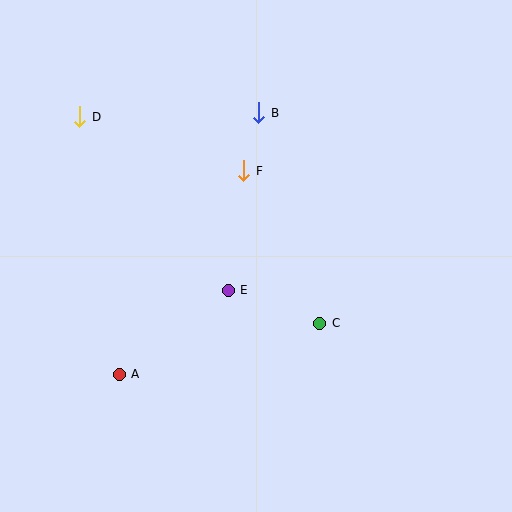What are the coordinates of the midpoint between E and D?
The midpoint between E and D is at (154, 203).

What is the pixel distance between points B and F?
The distance between B and F is 60 pixels.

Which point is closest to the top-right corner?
Point B is closest to the top-right corner.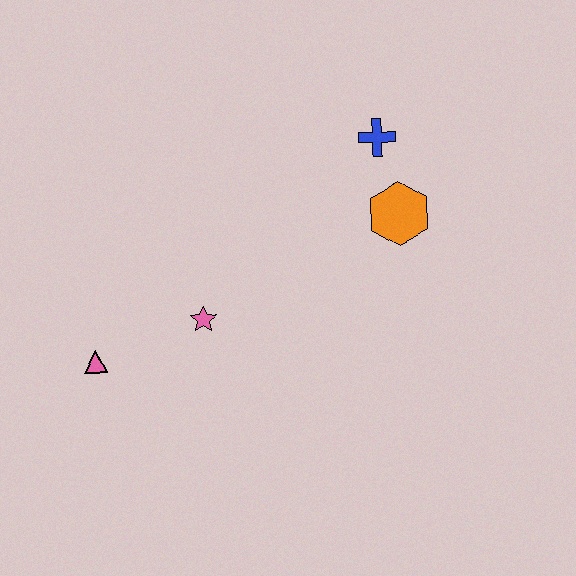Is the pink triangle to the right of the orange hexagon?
No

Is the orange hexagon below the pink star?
No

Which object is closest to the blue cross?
The orange hexagon is closest to the blue cross.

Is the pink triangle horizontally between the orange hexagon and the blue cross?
No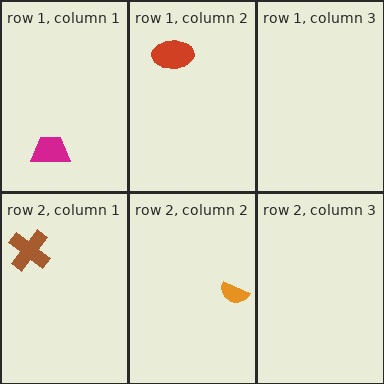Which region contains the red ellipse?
The row 1, column 2 region.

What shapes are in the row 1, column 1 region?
The magenta trapezoid.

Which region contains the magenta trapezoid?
The row 1, column 1 region.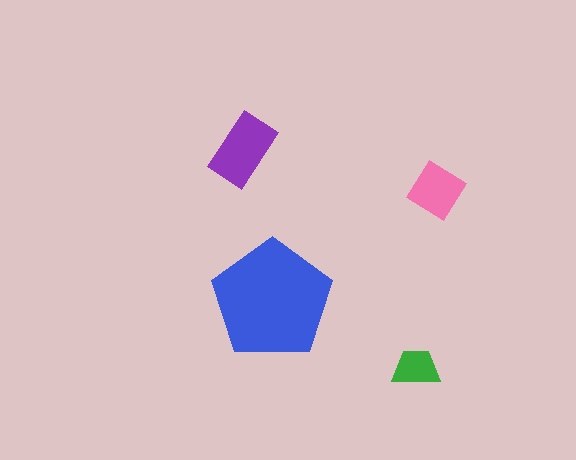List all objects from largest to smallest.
The blue pentagon, the purple rectangle, the pink diamond, the green trapezoid.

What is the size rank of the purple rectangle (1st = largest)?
2nd.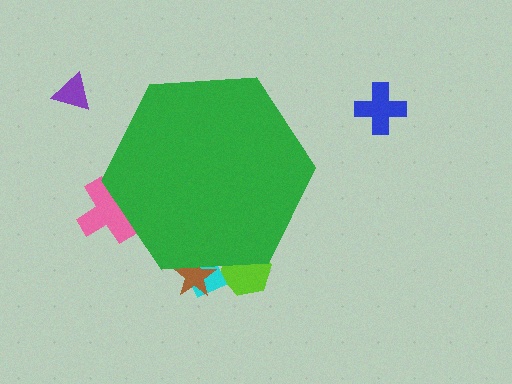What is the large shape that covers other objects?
A green hexagon.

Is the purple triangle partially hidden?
No, the purple triangle is fully visible.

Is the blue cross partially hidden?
No, the blue cross is fully visible.